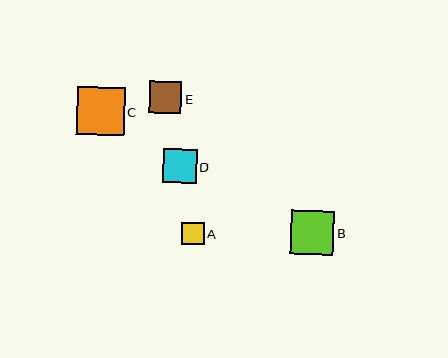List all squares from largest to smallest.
From largest to smallest: C, B, D, E, A.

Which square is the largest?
Square C is the largest with a size of approximately 48 pixels.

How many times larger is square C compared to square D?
Square C is approximately 1.4 times the size of square D.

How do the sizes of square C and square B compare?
Square C and square B are approximately the same size.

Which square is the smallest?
Square A is the smallest with a size of approximately 23 pixels.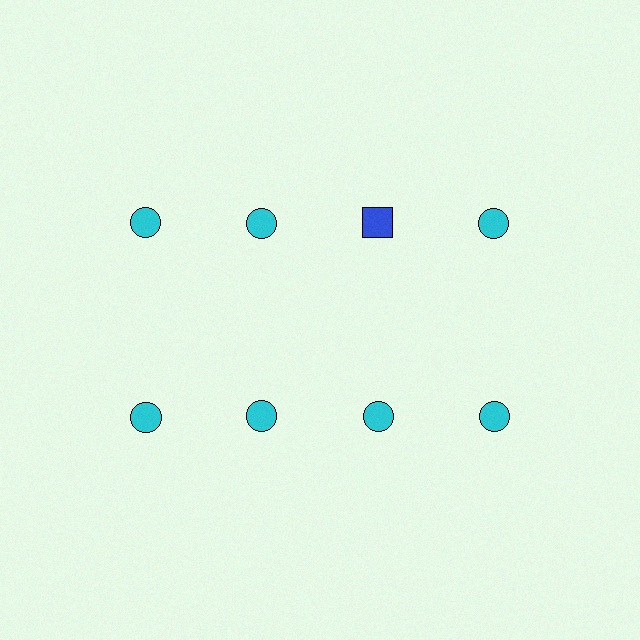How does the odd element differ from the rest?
It differs in both color (blue instead of cyan) and shape (square instead of circle).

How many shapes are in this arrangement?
There are 8 shapes arranged in a grid pattern.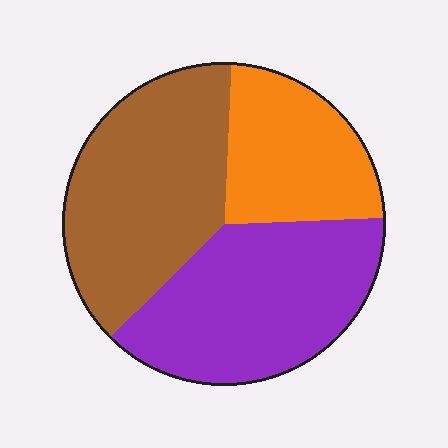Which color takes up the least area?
Orange, at roughly 25%.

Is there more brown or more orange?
Brown.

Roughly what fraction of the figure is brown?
Brown takes up about three eighths (3/8) of the figure.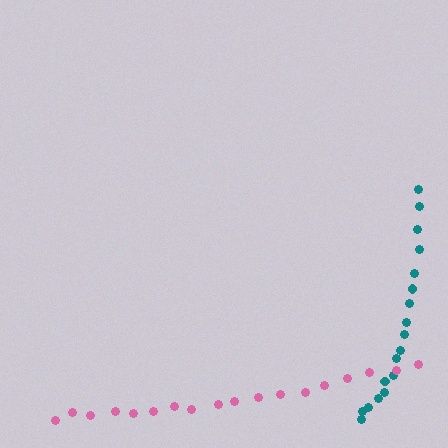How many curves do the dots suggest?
There are 2 distinct paths.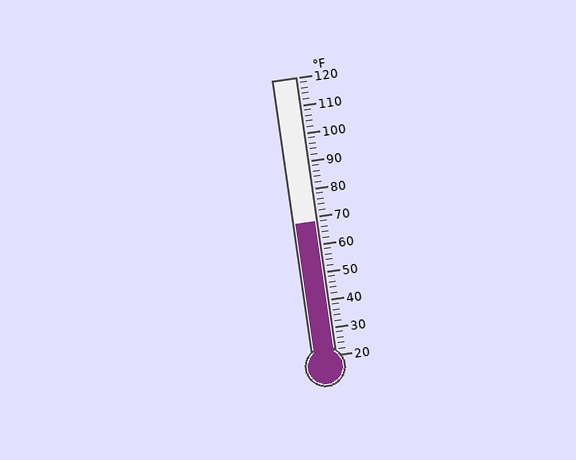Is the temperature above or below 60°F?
The temperature is above 60°F.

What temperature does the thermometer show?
The thermometer shows approximately 68°F.